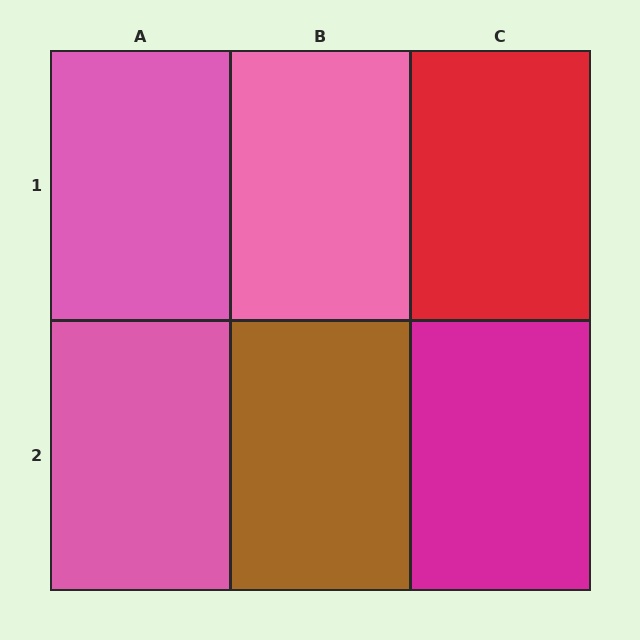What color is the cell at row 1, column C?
Red.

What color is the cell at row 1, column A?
Pink.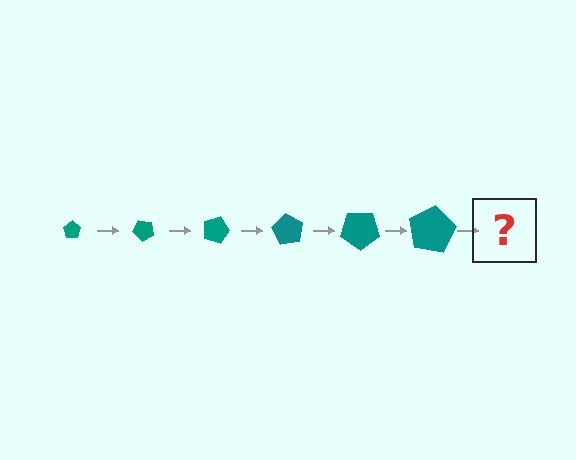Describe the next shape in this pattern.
It should be a pentagon, larger than the previous one and rotated 270 degrees from the start.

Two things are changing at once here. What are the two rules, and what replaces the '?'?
The two rules are that the pentagon grows larger each step and it rotates 45 degrees each step. The '?' should be a pentagon, larger than the previous one and rotated 270 degrees from the start.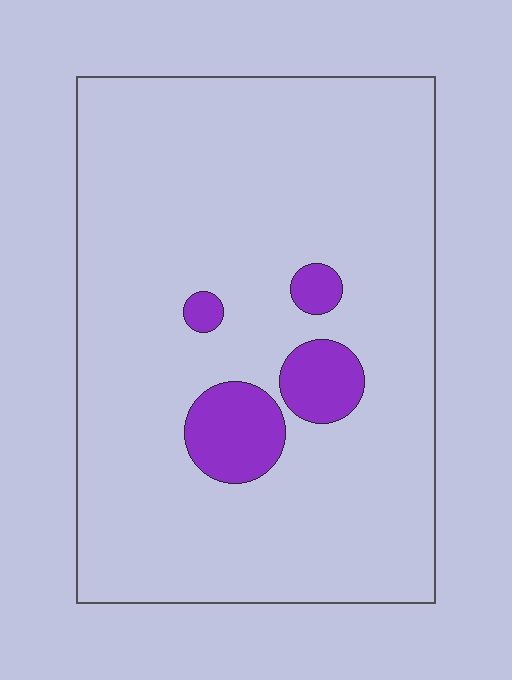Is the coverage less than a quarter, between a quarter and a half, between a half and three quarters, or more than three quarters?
Less than a quarter.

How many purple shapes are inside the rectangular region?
4.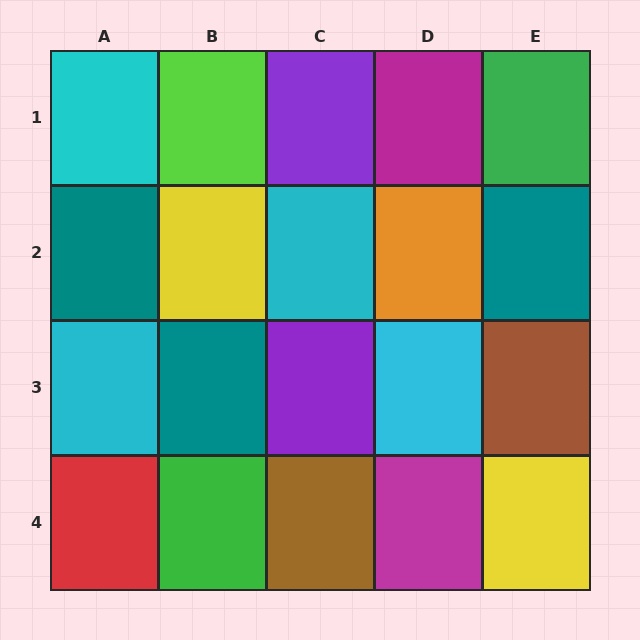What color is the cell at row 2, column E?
Teal.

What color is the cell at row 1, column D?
Magenta.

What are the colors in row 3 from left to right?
Cyan, teal, purple, cyan, brown.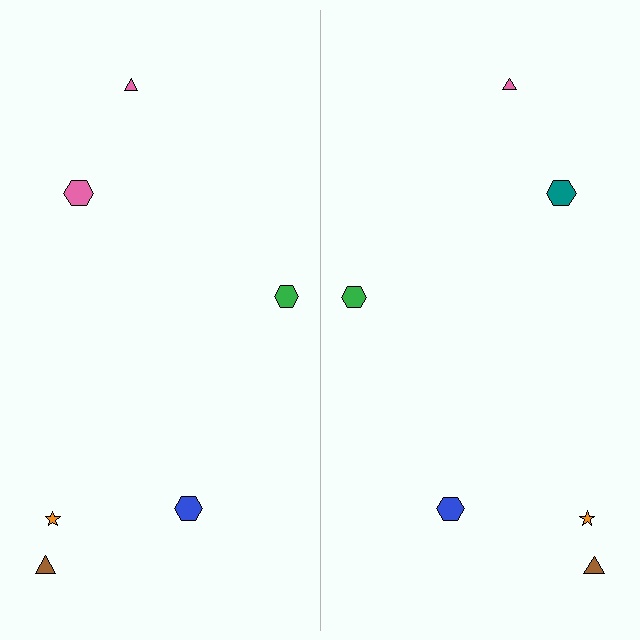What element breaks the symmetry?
The teal hexagon on the right side breaks the symmetry — its mirror counterpart is pink.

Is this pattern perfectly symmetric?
No, the pattern is not perfectly symmetric. The teal hexagon on the right side breaks the symmetry — its mirror counterpart is pink.